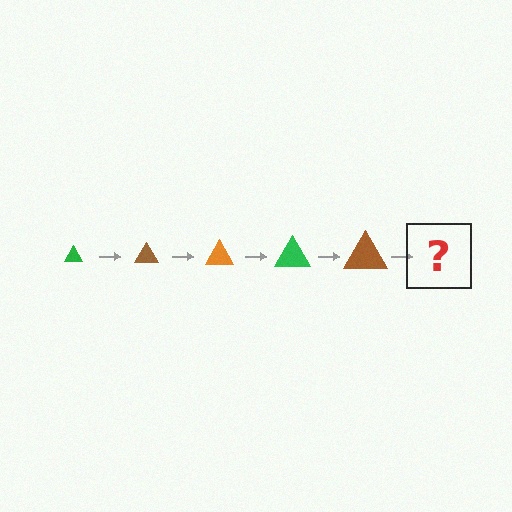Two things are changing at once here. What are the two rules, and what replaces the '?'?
The two rules are that the triangle grows larger each step and the color cycles through green, brown, and orange. The '?' should be an orange triangle, larger than the previous one.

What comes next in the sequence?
The next element should be an orange triangle, larger than the previous one.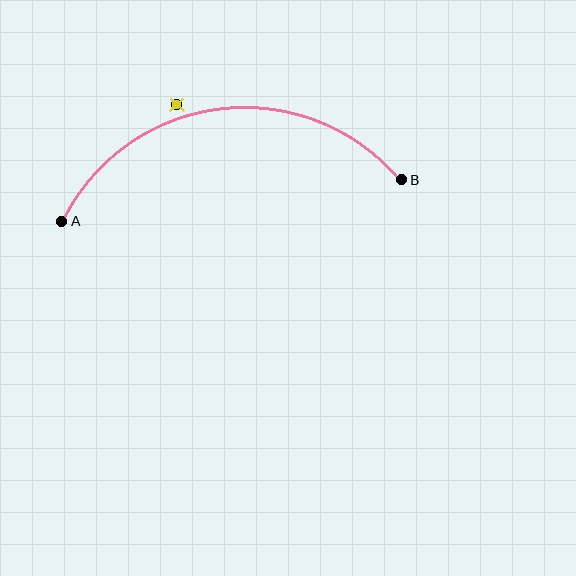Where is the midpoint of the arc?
The arc midpoint is the point on the curve farthest from the straight line joining A and B. It sits above that line.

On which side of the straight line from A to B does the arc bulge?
The arc bulges above the straight line connecting A and B.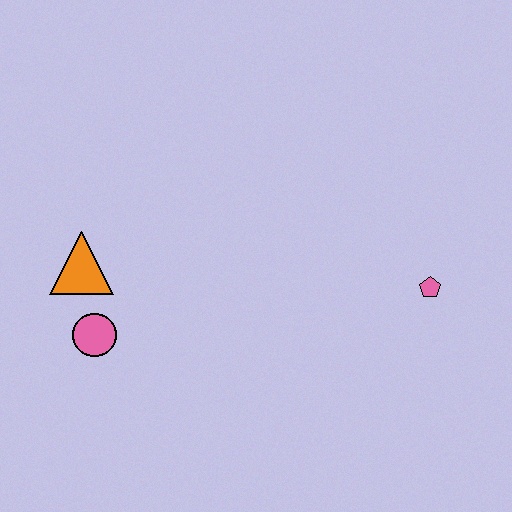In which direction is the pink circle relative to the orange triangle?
The pink circle is below the orange triangle.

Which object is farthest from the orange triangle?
The pink pentagon is farthest from the orange triangle.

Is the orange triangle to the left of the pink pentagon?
Yes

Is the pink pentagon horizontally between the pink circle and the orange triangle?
No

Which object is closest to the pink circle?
The orange triangle is closest to the pink circle.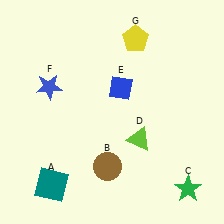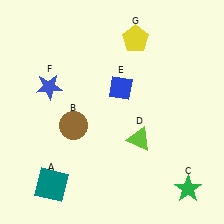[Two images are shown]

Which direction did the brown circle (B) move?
The brown circle (B) moved up.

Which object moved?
The brown circle (B) moved up.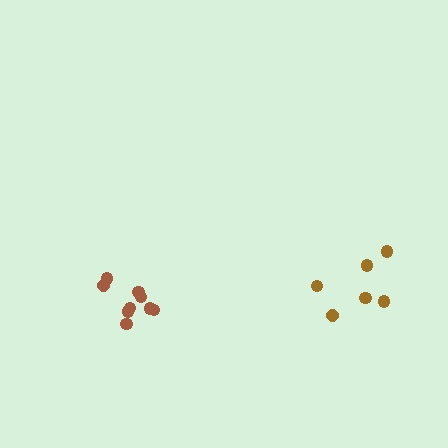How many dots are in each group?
Group 1: 9 dots, Group 2: 6 dots (15 total).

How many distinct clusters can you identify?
There are 2 distinct clusters.